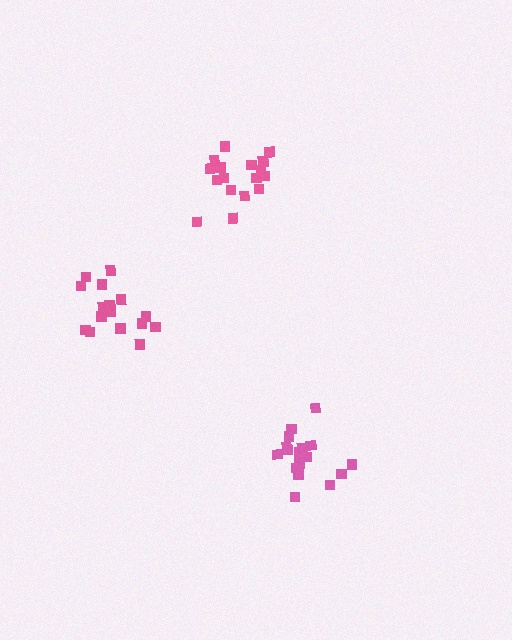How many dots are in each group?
Group 1: 18 dots, Group 2: 18 dots, Group 3: 17 dots (53 total).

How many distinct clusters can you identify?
There are 3 distinct clusters.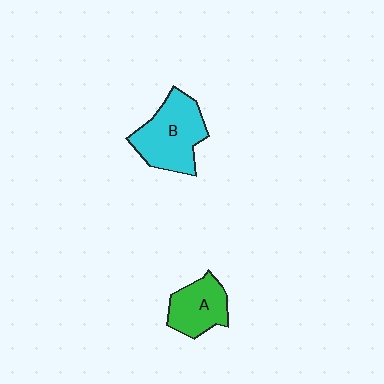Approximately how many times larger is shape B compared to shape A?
Approximately 1.5 times.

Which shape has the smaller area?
Shape A (green).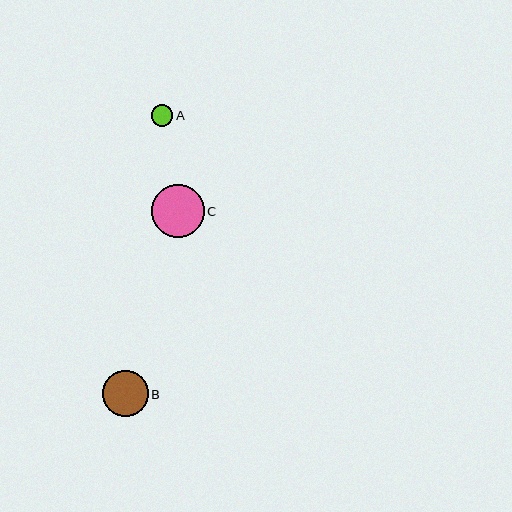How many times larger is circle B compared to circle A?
Circle B is approximately 2.1 times the size of circle A.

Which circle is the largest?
Circle C is the largest with a size of approximately 53 pixels.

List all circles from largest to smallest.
From largest to smallest: C, B, A.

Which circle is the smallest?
Circle A is the smallest with a size of approximately 22 pixels.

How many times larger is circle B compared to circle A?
Circle B is approximately 2.1 times the size of circle A.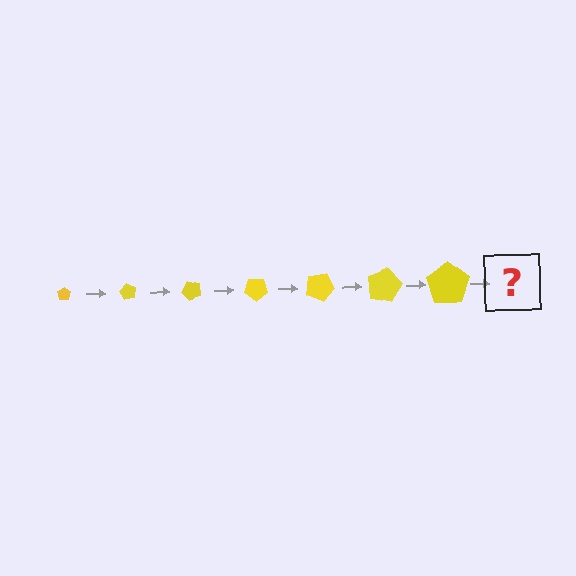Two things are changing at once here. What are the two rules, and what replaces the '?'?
The two rules are that the pentagon grows larger each step and it rotates 60 degrees each step. The '?' should be a pentagon, larger than the previous one and rotated 420 degrees from the start.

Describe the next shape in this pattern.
It should be a pentagon, larger than the previous one and rotated 420 degrees from the start.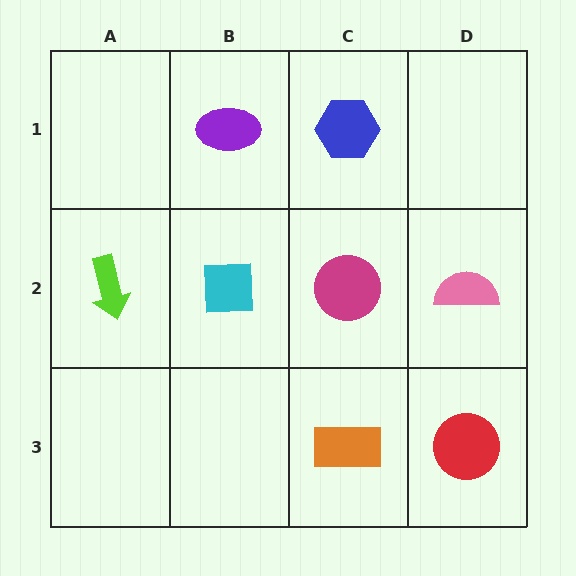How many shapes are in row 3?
2 shapes.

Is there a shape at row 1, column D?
No, that cell is empty.